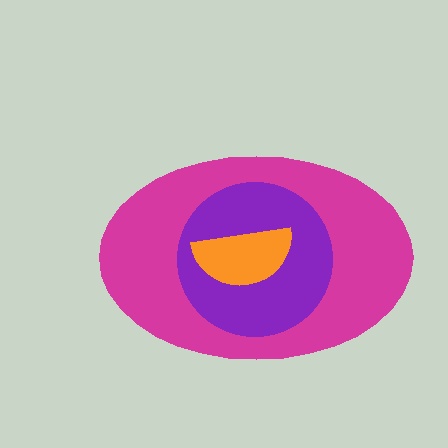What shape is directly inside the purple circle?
The orange semicircle.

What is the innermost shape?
The orange semicircle.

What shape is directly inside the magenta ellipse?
The purple circle.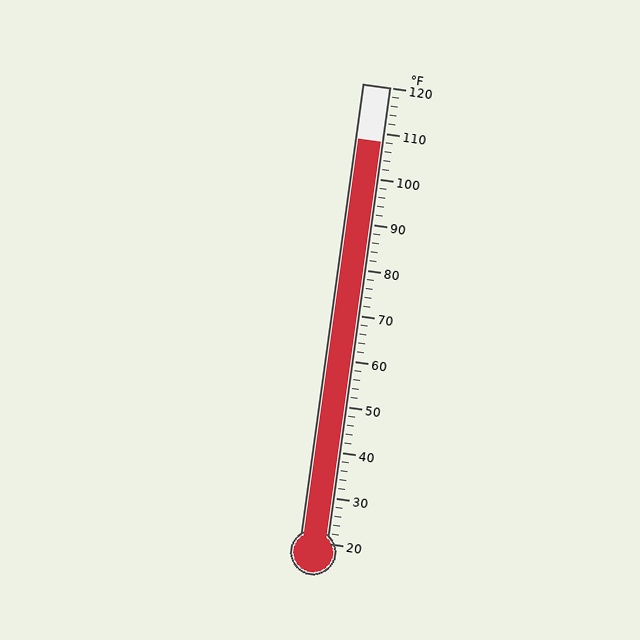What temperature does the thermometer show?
The thermometer shows approximately 108°F.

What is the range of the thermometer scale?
The thermometer scale ranges from 20°F to 120°F.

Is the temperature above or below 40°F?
The temperature is above 40°F.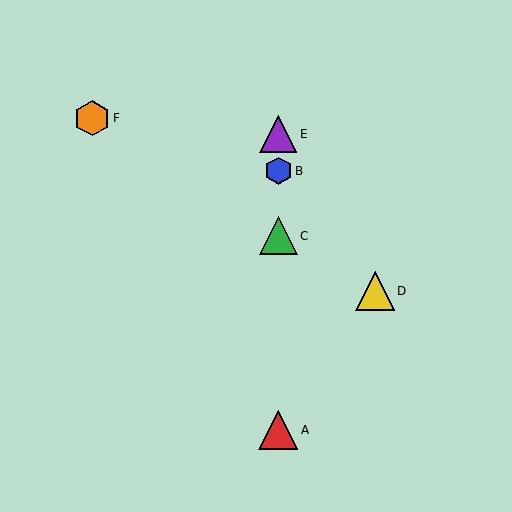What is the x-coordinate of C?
Object C is at x≈278.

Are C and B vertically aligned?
Yes, both are at x≈278.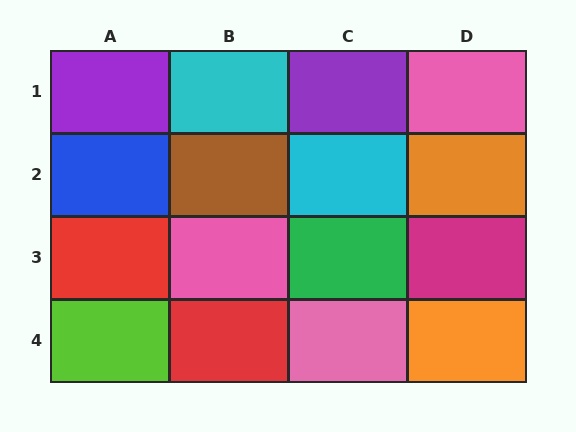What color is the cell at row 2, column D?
Orange.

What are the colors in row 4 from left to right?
Lime, red, pink, orange.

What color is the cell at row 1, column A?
Purple.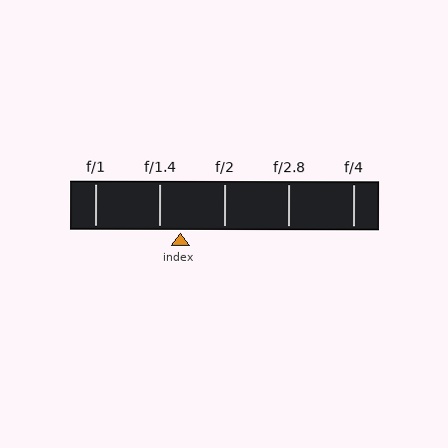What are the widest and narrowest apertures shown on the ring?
The widest aperture shown is f/1 and the narrowest is f/4.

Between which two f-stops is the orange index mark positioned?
The index mark is between f/1.4 and f/2.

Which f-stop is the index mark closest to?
The index mark is closest to f/1.4.